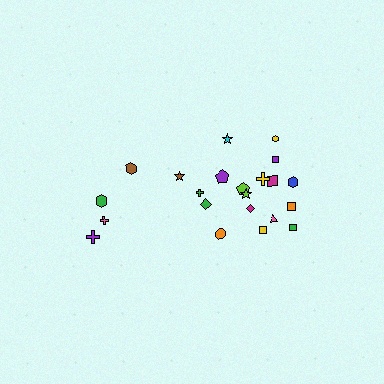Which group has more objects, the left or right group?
The right group.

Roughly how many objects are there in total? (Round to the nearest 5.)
Roughly 20 objects in total.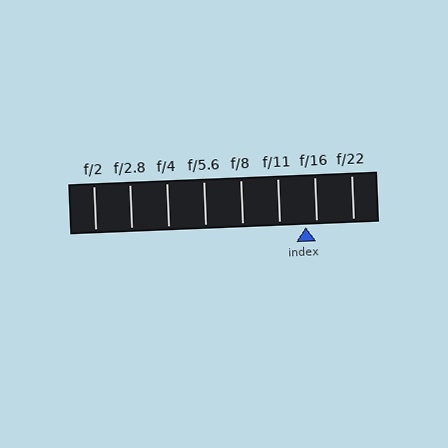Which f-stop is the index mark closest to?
The index mark is closest to f/16.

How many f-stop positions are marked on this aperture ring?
There are 8 f-stop positions marked.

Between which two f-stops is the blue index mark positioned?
The index mark is between f/11 and f/16.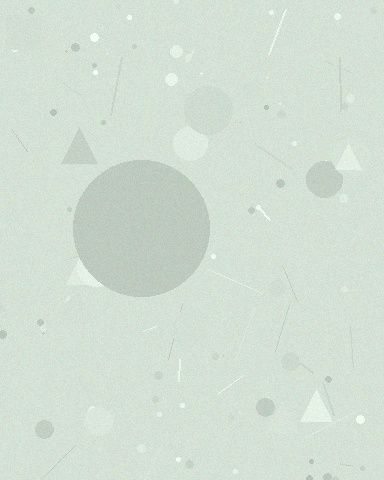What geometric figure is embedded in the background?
A circle is embedded in the background.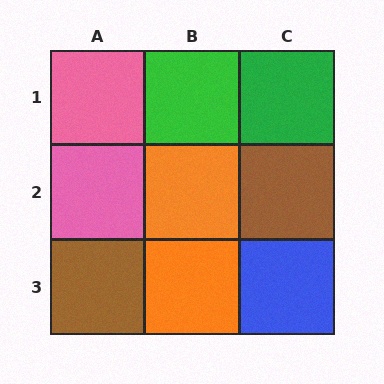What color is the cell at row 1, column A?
Pink.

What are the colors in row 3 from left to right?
Brown, orange, blue.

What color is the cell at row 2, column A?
Pink.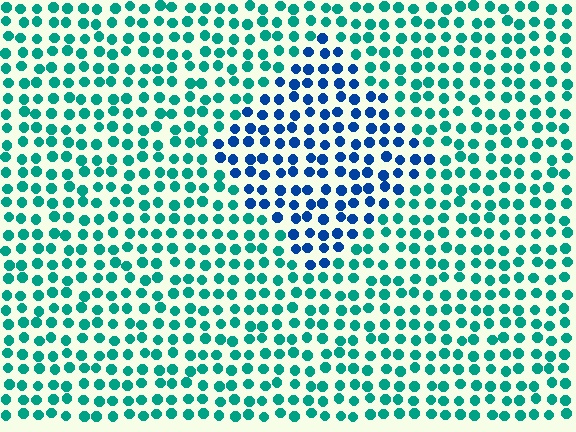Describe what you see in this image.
The image is filled with small teal elements in a uniform arrangement. A diamond-shaped region is visible where the elements are tinted to a slightly different hue, forming a subtle color boundary.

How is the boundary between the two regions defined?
The boundary is defined purely by a slight shift in hue (about 46 degrees). Spacing, size, and orientation are identical on both sides.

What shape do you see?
I see a diamond.